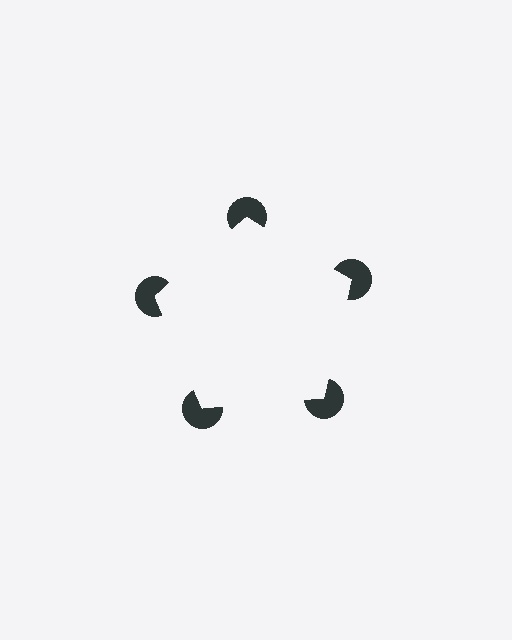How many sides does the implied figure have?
5 sides.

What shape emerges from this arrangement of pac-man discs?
An illusory pentagon — its edges are inferred from the aligned wedge cuts in the pac-man discs, not physically drawn.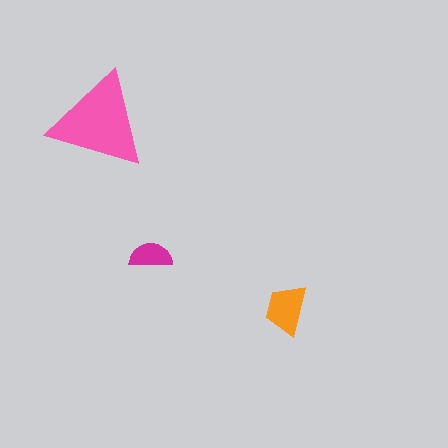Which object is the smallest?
The magenta semicircle.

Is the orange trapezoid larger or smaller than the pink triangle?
Smaller.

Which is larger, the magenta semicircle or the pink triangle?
The pink triangle.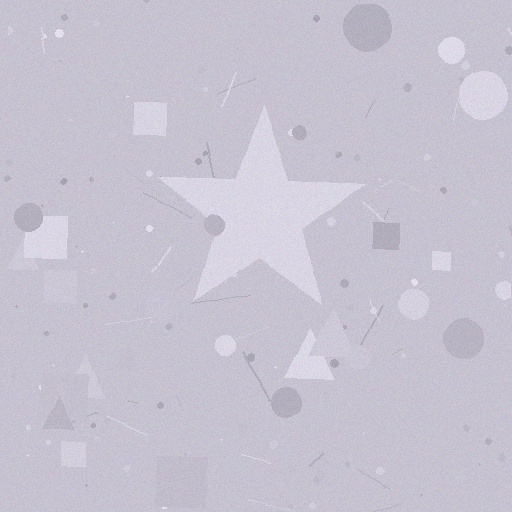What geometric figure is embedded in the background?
A star is embedded in the background.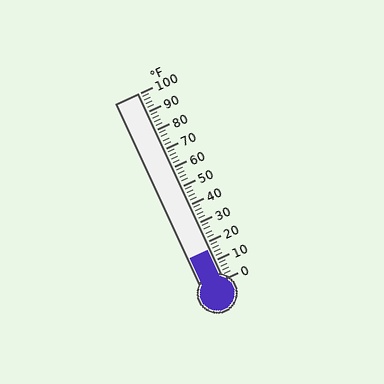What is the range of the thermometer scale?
The thermometer scale ranges from 0°F to 100°F.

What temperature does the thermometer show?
The thermometer shows approximately 16°F.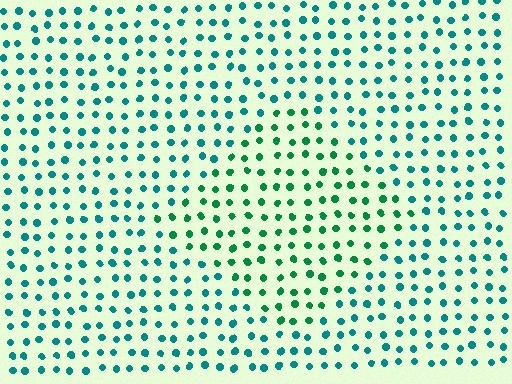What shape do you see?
I see a diamond.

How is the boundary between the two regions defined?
The boundary is defined purely by a slight shift in hue (about 31 degrees). Spacing, size, and orientation are identical on both sides.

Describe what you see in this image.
The image is filled with small teal elements in a uniform arrangement. A diamond-shaped region is visible where the elements are tinted to a slightly different hue, forming a subtle color boundary.